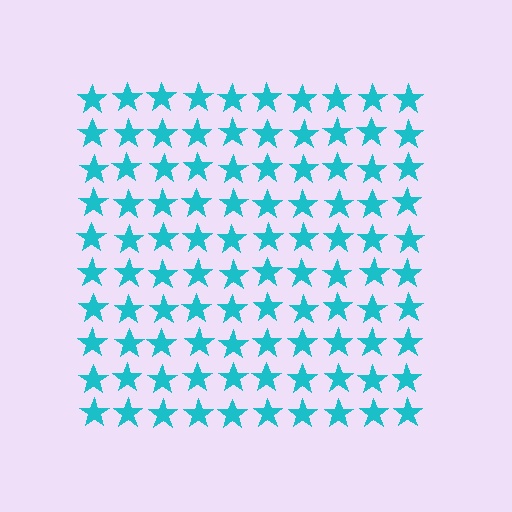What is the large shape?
The large shape is a square.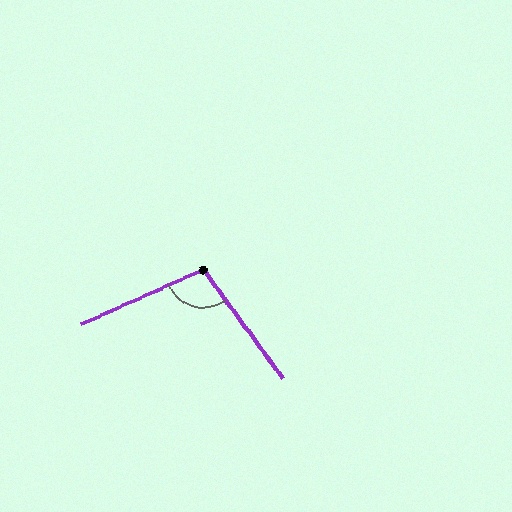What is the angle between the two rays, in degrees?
Approximately 103 degrees.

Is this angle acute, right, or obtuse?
It is obtuse.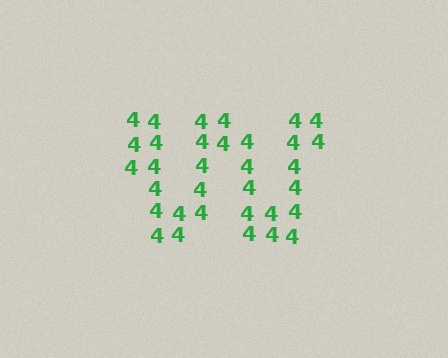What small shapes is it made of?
It is made of small digit 4's.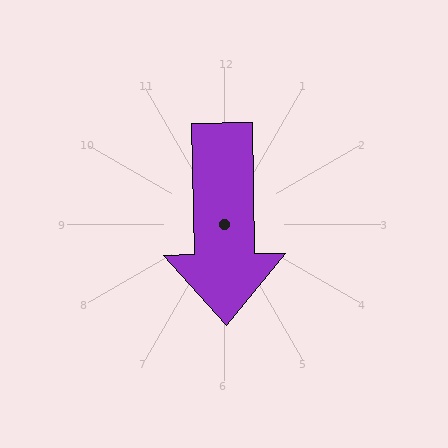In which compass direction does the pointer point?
South.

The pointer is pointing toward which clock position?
Roughly 6 o'clock.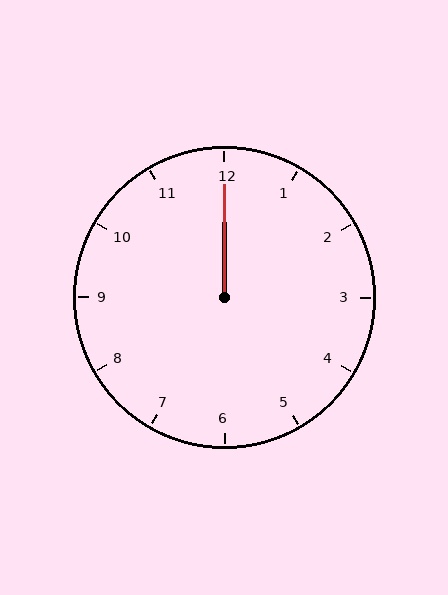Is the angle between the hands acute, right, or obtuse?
It is acute.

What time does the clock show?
12:00.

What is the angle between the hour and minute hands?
Approximately 0 degrees.